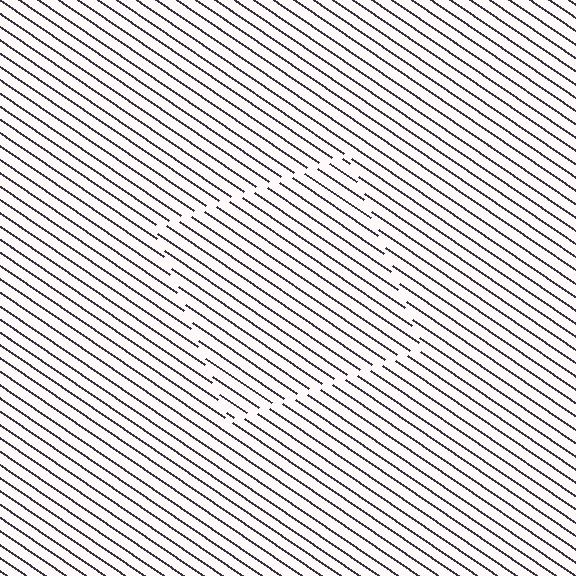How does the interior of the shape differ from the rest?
The interior of the shape contains the same grating, shifted by half a period — the contour is defined by the phase discontinuity where line-ends from the inner and outer gratings abut.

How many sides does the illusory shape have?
4 sides — the line-ends trace a square.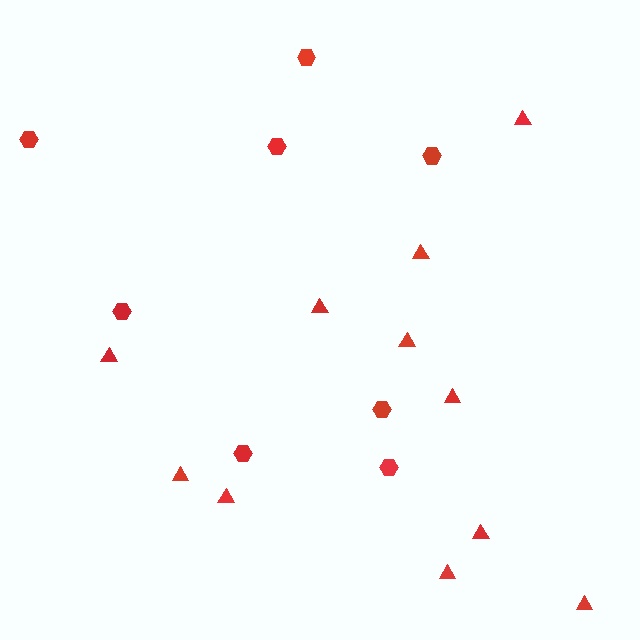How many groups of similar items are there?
There are 2 groups: one group of hexagons (8) and one group of triangles (11).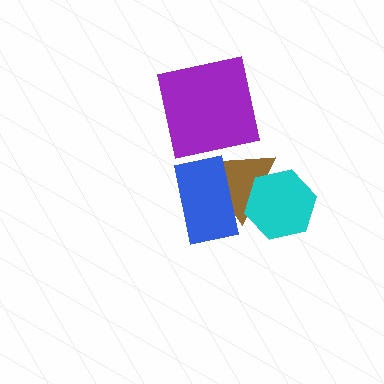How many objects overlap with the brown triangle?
2 objects overlap with the brown triangle.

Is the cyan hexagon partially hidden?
No, no other shape covers it.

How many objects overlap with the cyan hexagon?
1 object overlaps with the cyan hexagon.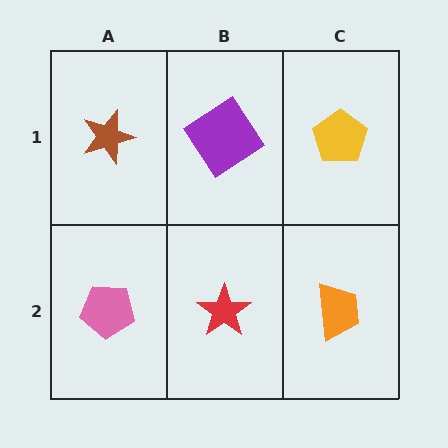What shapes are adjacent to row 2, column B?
A purple diamond (row 1, column B), a pink pentagon (row 2, column A), an orange trapezoid (row 2, column C).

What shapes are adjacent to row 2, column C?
A yellow pentagon (row 1, column C), a red star (row 2, column B).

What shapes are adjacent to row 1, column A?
A pink pentagon (row 2, column A), a purple diamond (row 1, column B).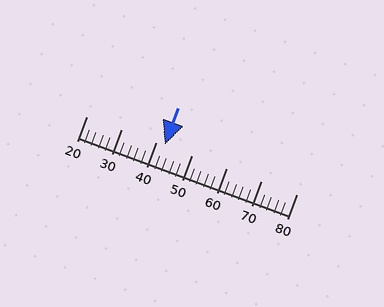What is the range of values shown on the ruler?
The ruler shows values from 20 to 80.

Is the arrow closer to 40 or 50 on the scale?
The arrow is closer to 40.